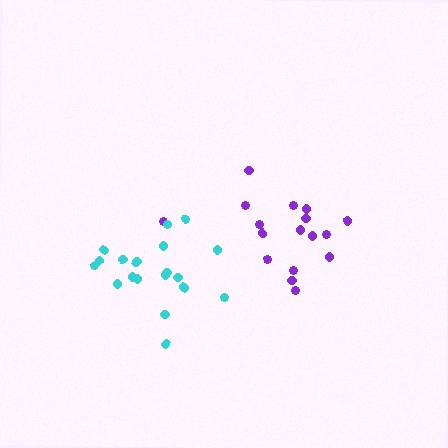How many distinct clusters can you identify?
There are 2 distinct clusters.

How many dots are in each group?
Group 1: 17 dots, Group 2: 19 dots (36 total).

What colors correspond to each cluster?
The clusters are colored: purple, cyan.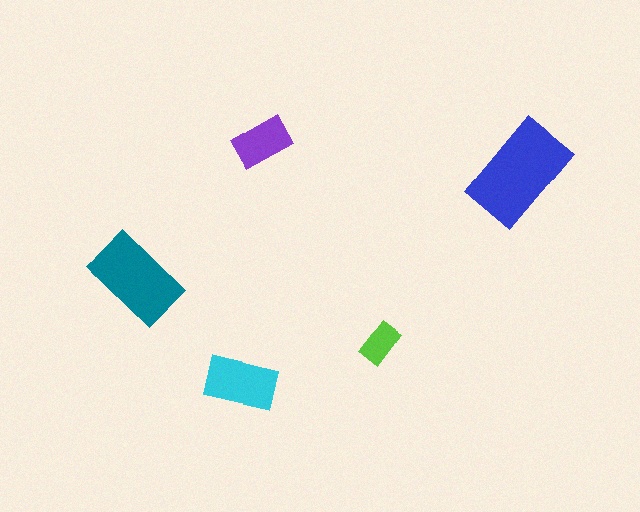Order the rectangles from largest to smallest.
the blue one, the teal one, the cyan one, the purple one, the lime one.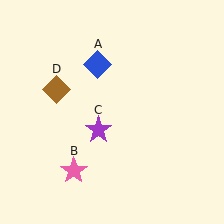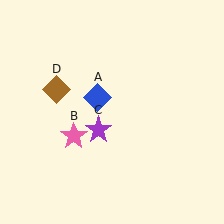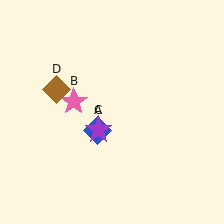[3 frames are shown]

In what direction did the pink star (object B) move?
The pink star (object B) moved up.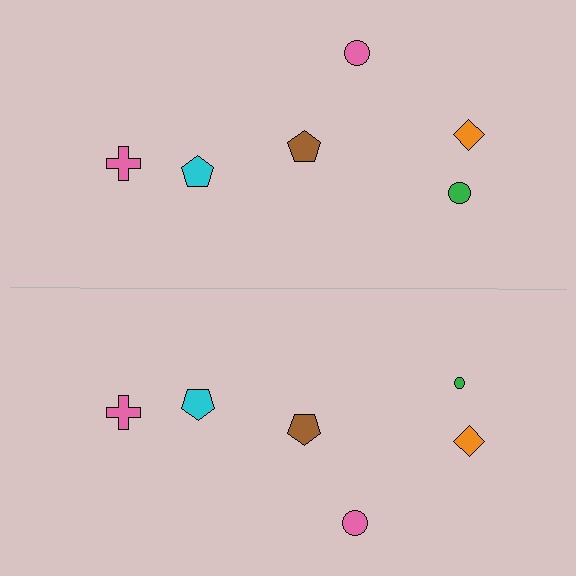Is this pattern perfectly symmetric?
No, the pattern is not perfectly symmetric. The green circle on the bottom side has a different size than its mirror counterpart.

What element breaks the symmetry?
The green circle on the bottom side has a different size than its mirror counterpart.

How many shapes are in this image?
There are 12 shapes in this image.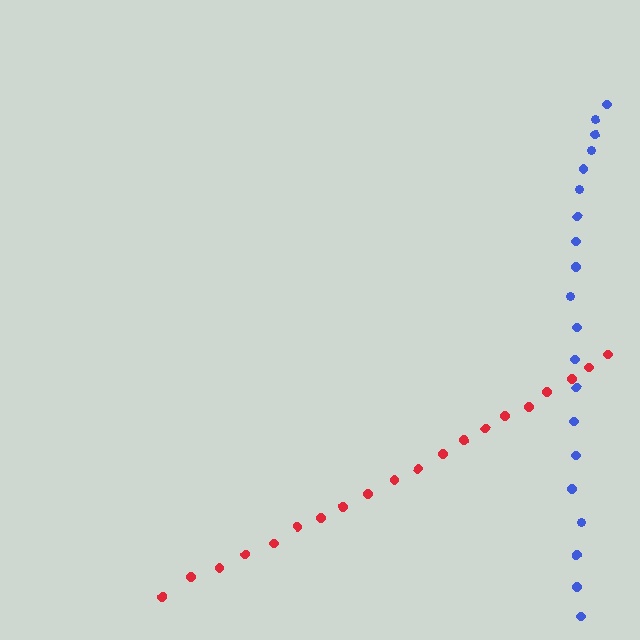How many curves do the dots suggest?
There are 2 distinct paths.